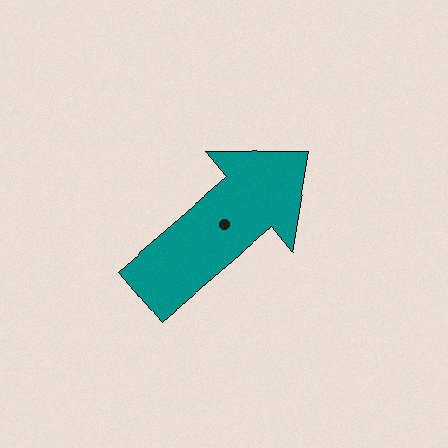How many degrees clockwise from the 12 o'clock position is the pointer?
Approximately 50 degrees.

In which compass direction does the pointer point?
Northeast.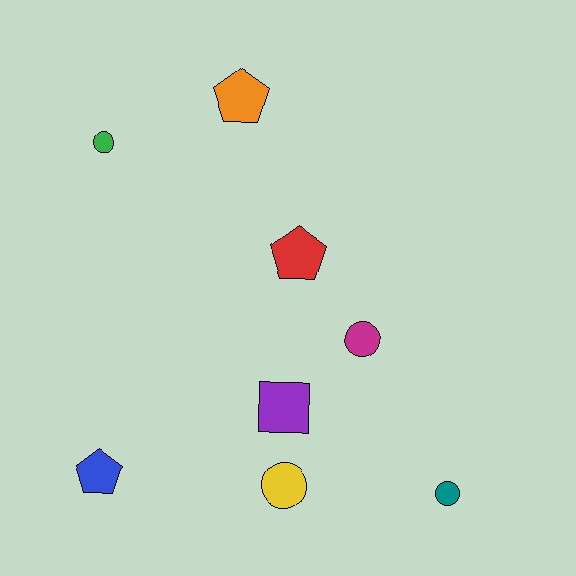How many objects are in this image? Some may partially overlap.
There are 8 objects.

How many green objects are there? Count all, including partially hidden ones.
There is 1 green object.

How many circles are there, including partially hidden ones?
There are 4 circles.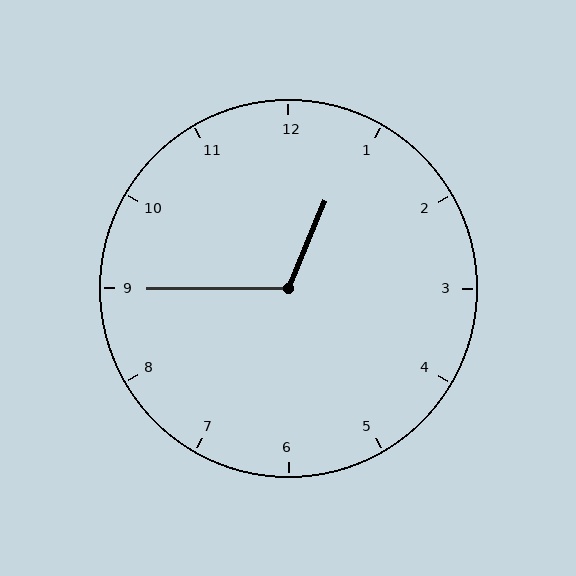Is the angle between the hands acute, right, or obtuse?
It is obtuse.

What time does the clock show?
12:45.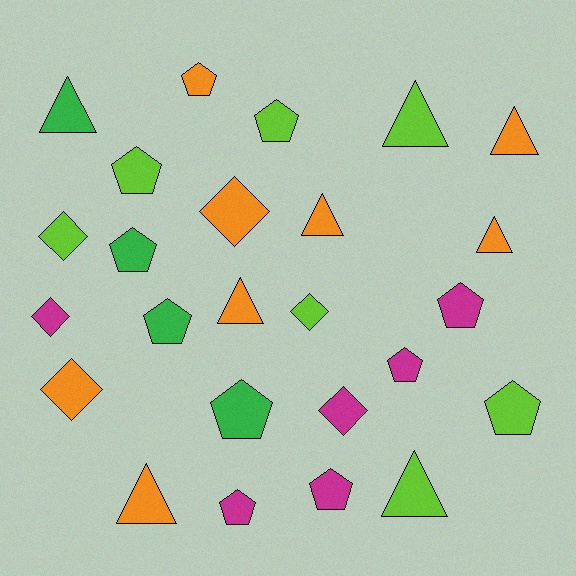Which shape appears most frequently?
Pentagon, with 11 objects.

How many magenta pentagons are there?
There are 4 magenta pentagons.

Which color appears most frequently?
Orange, with 8 objects.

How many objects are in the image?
There are 25 objects.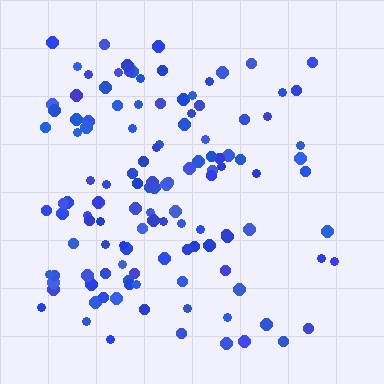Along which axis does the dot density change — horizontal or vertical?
Horizontal.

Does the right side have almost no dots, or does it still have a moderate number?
Still a moderate number, just noticeably fewer than the left.